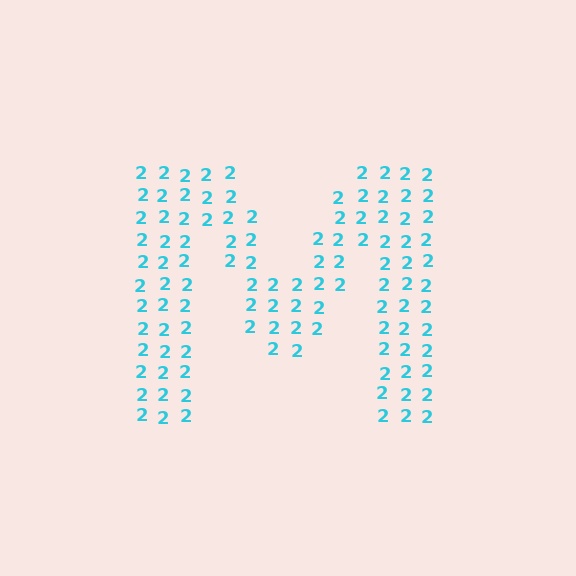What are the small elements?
The small elements are digit 2's.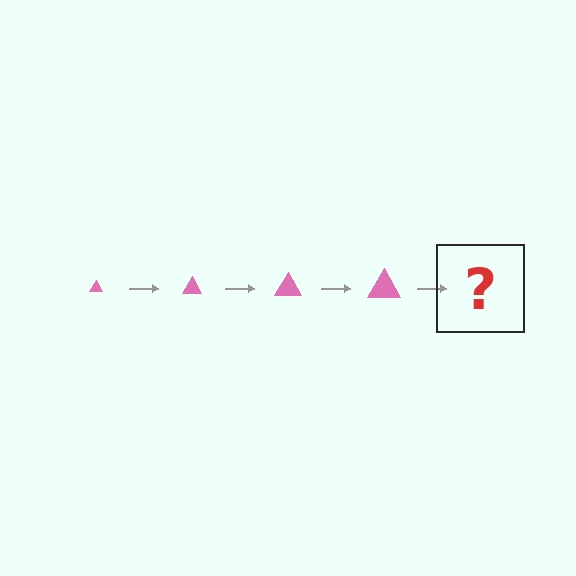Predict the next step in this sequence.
The next step is a pink triangle, larger than the previous one.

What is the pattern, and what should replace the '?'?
The pattern is that the triangle gets progressively larger each step. The '?' should be a pink triangle, larger than the previous one.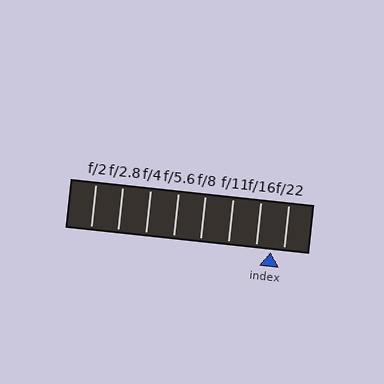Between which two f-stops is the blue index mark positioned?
The index mark is between f/16 and f/22.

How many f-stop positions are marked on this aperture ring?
There are 8 f-stop positions marked.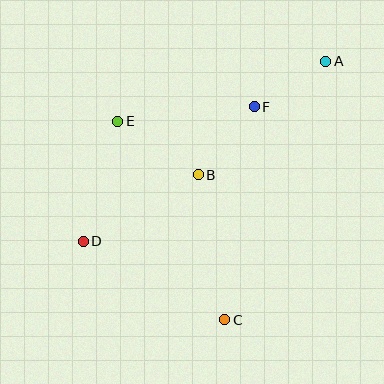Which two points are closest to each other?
Points A and F are closest to each other.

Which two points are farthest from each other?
Points A and D are farthest from each other.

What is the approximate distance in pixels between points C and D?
The distance between C and D is approximately 162 pixels.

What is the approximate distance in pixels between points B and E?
The distance between B and E is approximately 97 pixels.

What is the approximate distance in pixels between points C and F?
The distance between C and F is approximately 215 pixels.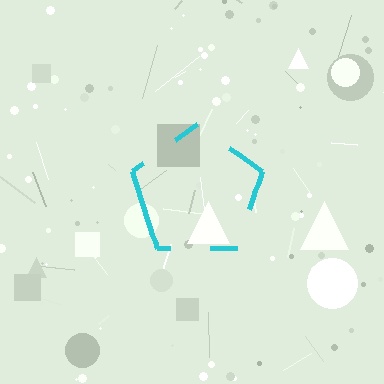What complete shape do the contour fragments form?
The contour fragments form a pentagon.